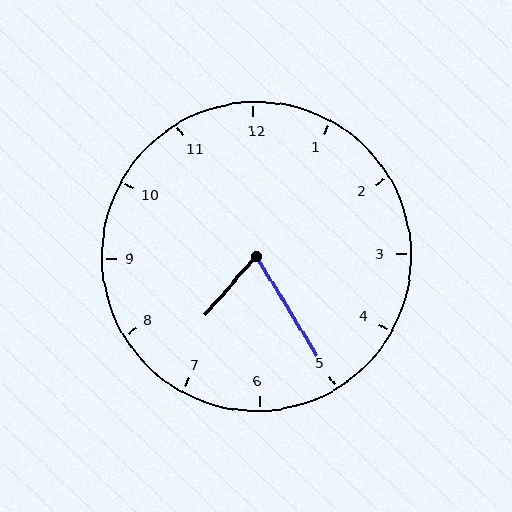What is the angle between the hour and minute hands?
Approximately 72 degrees.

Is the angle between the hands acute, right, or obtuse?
It is acute.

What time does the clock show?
7:25.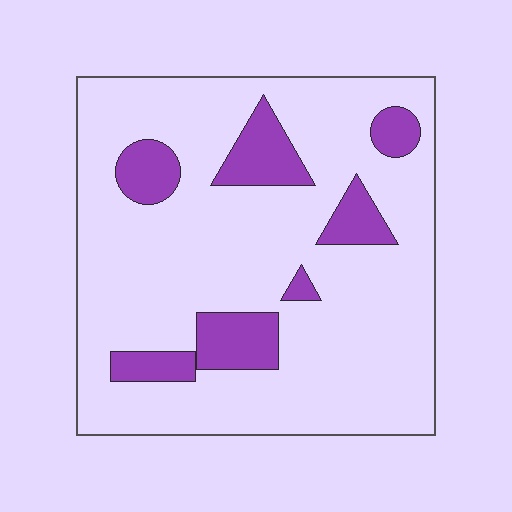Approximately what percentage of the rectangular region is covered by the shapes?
Approximately 15%.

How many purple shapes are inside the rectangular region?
7.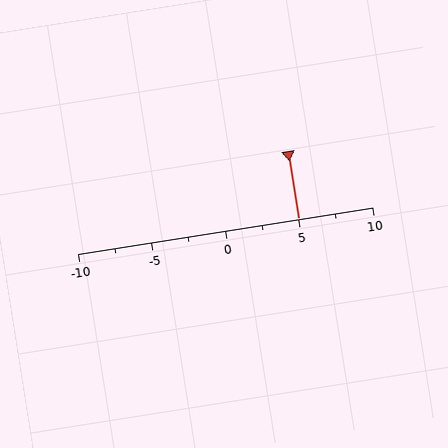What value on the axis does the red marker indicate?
The marker indicates approximately 5.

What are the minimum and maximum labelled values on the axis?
The axis runs from -10 to 10.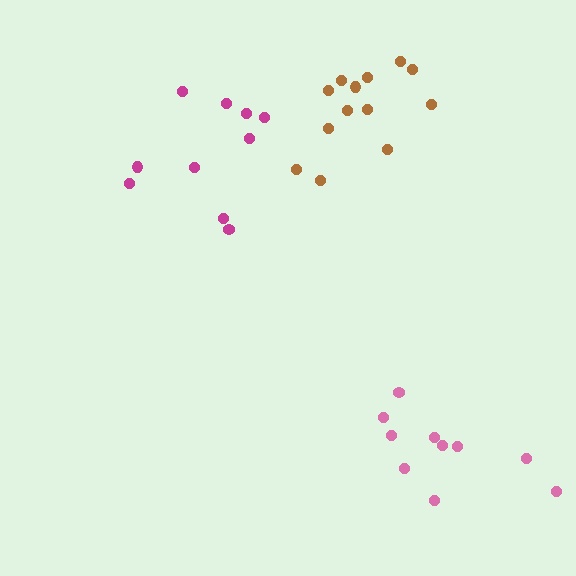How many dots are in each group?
Group 1: 10 dots, Group 2: 10 dots, Group 3: 13 dots (33 total).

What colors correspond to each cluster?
The clusters are colored: magenta, pink, brown.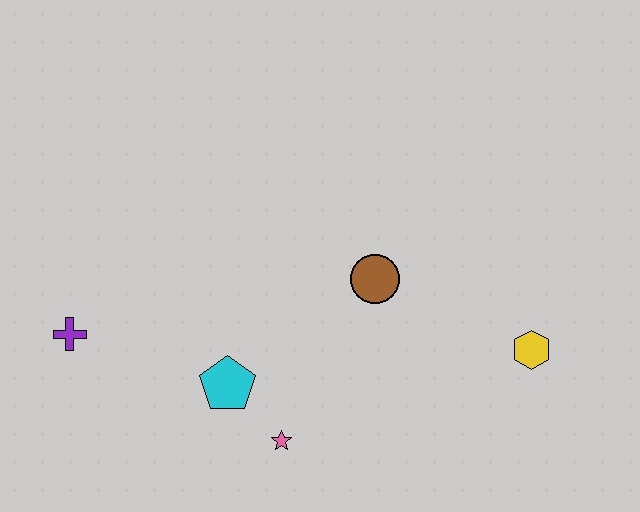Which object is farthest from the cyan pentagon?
The yellow hexagon is farthest from the cyan pentagon.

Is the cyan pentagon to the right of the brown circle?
No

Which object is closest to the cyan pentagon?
The pink star is closest to the cyan pentagon.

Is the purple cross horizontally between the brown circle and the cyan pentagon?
No